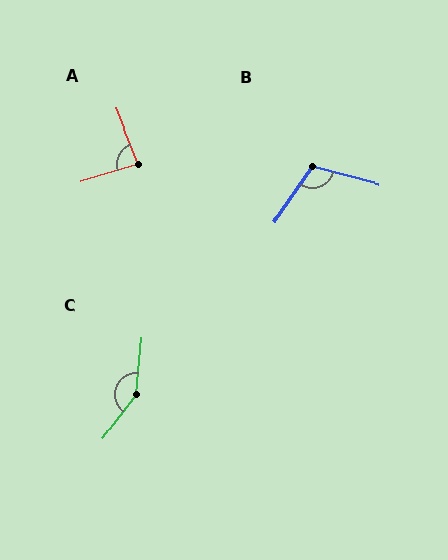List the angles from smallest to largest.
A (85°), B (110°), C (148°).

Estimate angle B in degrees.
Approximately 110 degrees.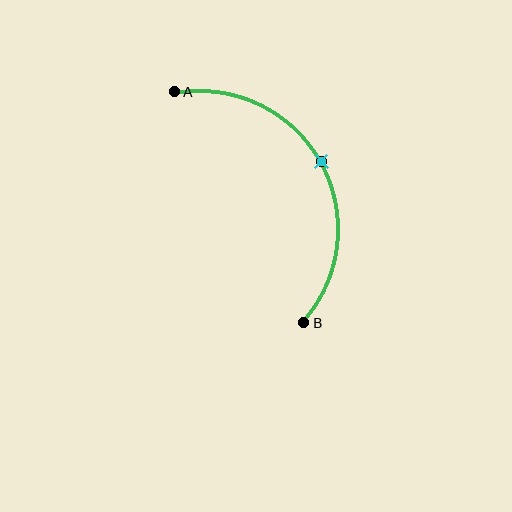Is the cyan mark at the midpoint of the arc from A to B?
Yes. The cyan mark lies on the arc at equal arc-length from both A and B — it is the arc midpoint.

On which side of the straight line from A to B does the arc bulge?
The arc bulges to the right of the straight line connecting A and B.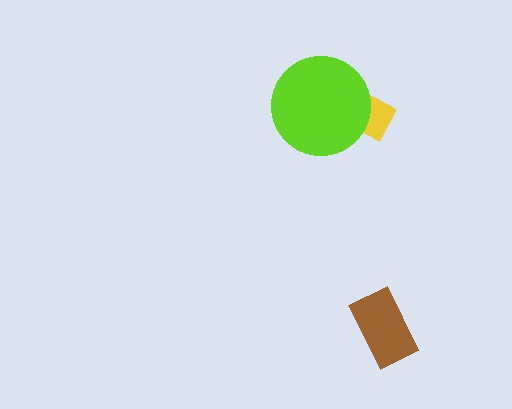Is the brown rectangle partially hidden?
No, no other shape covers it.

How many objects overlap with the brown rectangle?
0 objects overlap with the brown rectangle.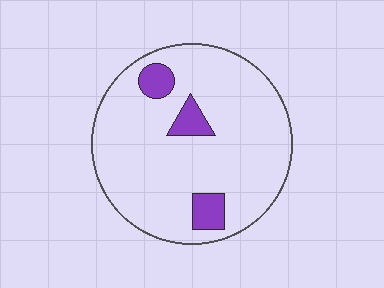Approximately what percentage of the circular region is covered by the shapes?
Approximately 10%.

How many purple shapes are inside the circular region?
3.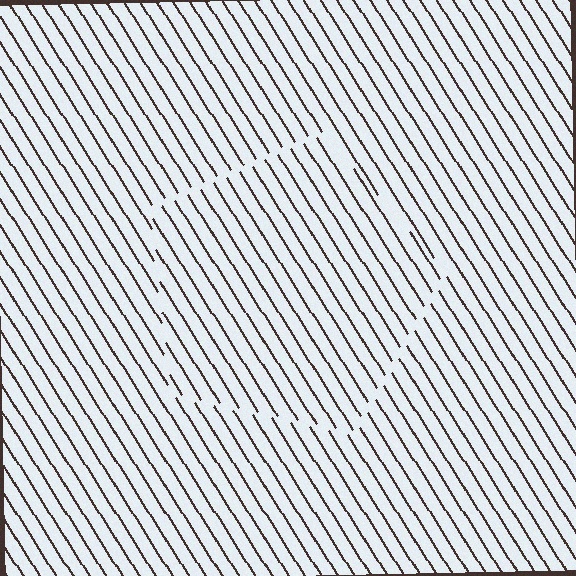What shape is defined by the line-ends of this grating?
An illusory pentagon. The interior of the shape contains the same grating, shifted by half a period — the contour is defined by the phase discontinuity where line-ends from the inner and outer gratings abut.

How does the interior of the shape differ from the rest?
The interior of the shape contains the same grating, shifted by half a period — the contour is defined by the phase discontinuity where line-ends from the inner and outer gratings abut.